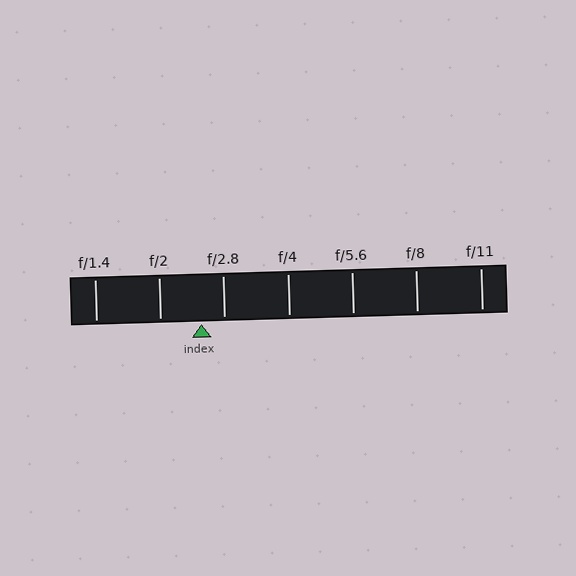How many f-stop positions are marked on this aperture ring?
There are 7 f-stop positions marked.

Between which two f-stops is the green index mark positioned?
The index mark is between f/2 and f/2.8.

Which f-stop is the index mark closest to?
The index mark is closest to f/2.8.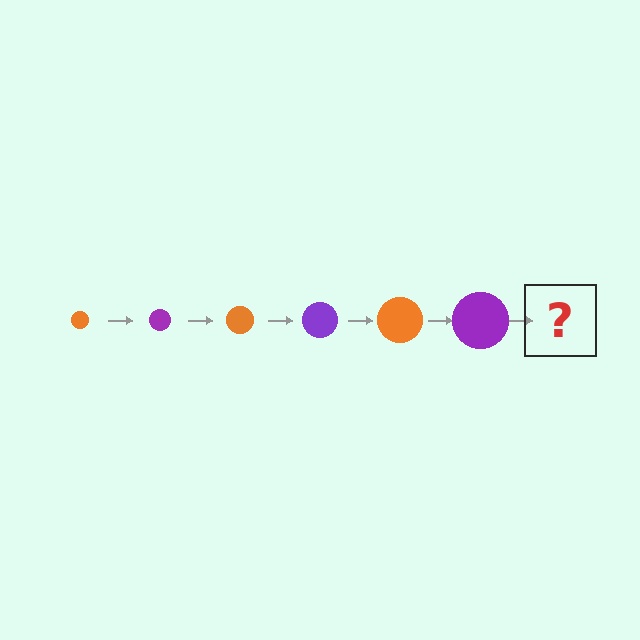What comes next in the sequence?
The next element should be an orange circle, larger than the previous one.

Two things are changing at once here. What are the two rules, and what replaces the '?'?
The two rules are that the circle grows larger each step and the color cycles through orange and purple. The '?' should be an orange circle, larger than the previous one.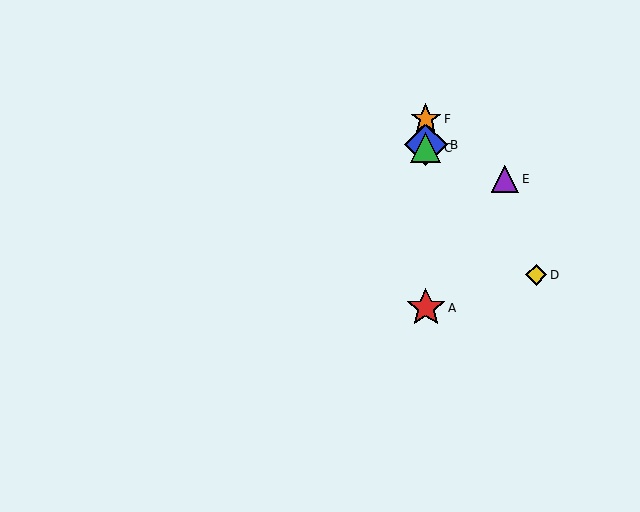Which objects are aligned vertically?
Objects A, B, C, F are aligned vertically.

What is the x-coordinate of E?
Object E is at x≈505.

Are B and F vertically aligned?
Yes, both are at x≈426.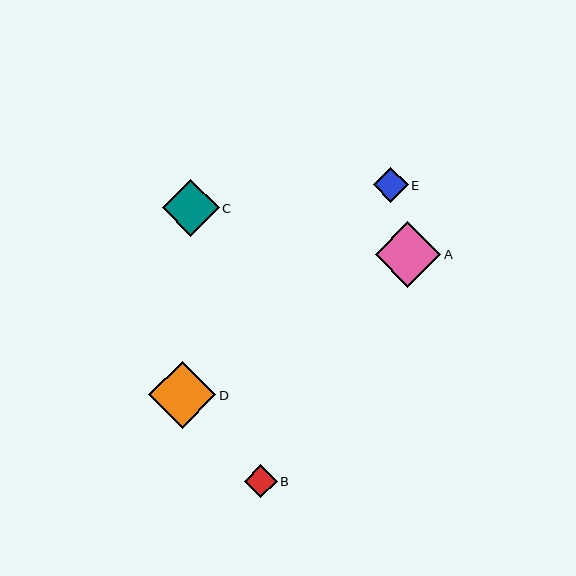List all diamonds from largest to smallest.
From largest to smallest: D, A, C, E, B.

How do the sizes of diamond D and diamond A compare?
Diamond D and diamond A are approximately the same size.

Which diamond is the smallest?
Diamond B is the smallest with a size of approximately 33 pixels.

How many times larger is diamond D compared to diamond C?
Diamond D is approximately 1.2 times the size of diamond C.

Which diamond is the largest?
Diamond D is the largest with a size of approximately 67 pixels.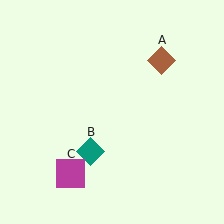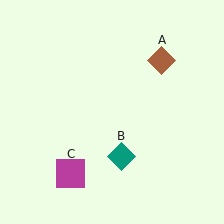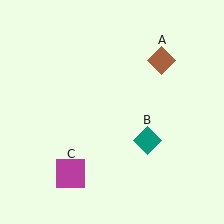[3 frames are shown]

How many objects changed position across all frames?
1 object changed position: teal diamond (object B).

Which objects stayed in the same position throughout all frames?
Brown diamond (object A) and magenta square (object C) remained stationary.